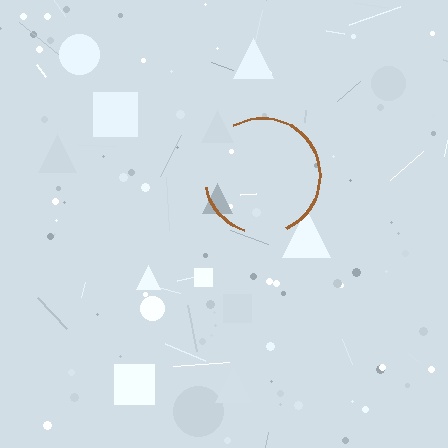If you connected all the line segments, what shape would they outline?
They would outline a circle.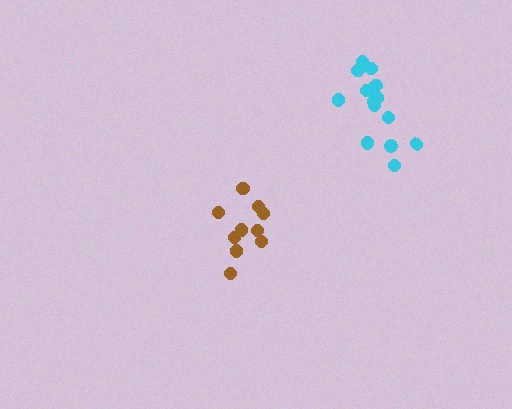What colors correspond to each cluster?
The clusters are colored: brown, cyan.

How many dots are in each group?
Group 1: 10 dots, Group 2: 14 dots (24 total).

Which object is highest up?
The cyan cluster is topmost.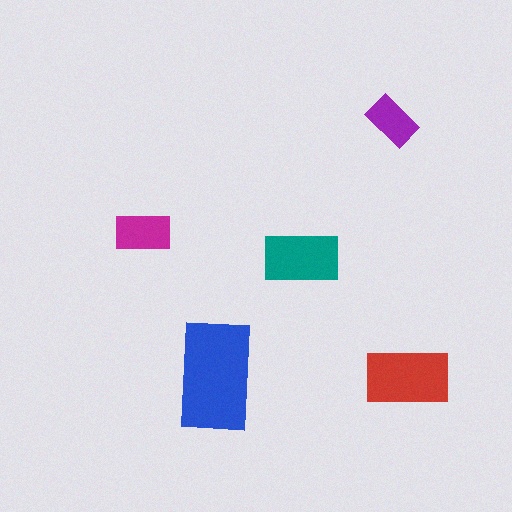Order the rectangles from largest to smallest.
the blue one, the red one, the teal one, the magenta one, the purple one.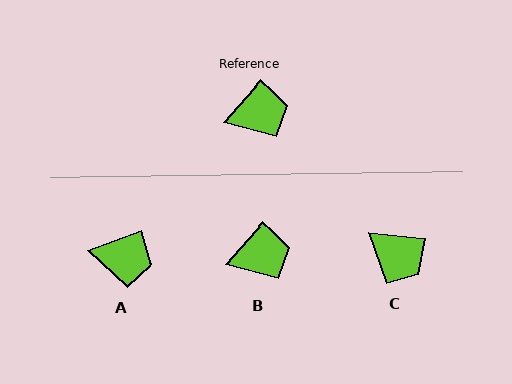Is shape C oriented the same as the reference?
No, it is off by about 55 degrees.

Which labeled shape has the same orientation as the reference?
B.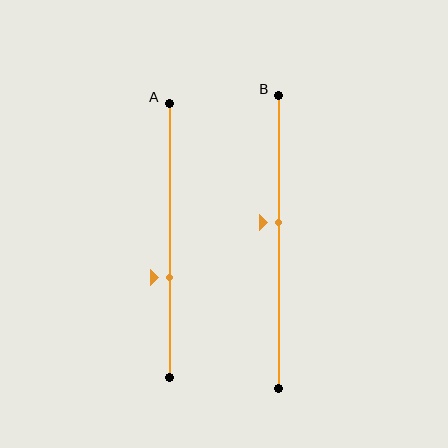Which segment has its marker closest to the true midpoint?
Segment B has its marker closest to the true midpoint.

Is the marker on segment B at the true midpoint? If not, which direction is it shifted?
No, the marker on segment B is shifted upward by about 7% of the segment length.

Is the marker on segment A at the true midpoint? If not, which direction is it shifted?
No, the marker on segment A is shifted downward by about 13% of the segment length.